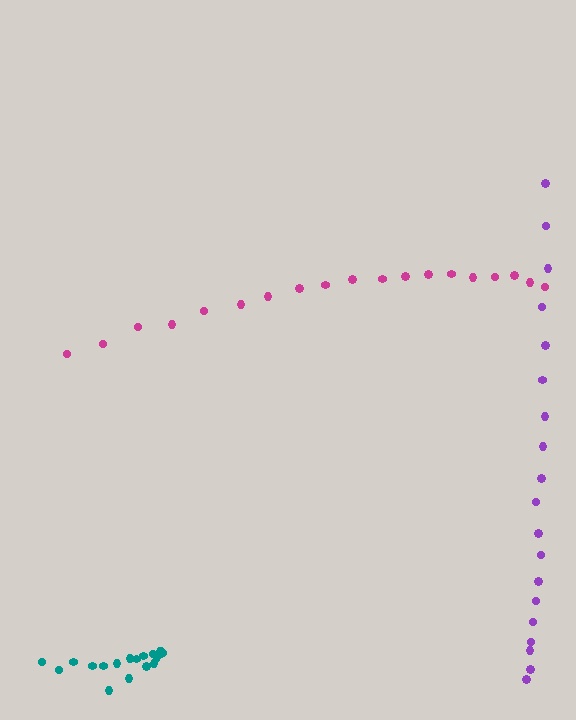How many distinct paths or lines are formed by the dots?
There are 3 distinct paths.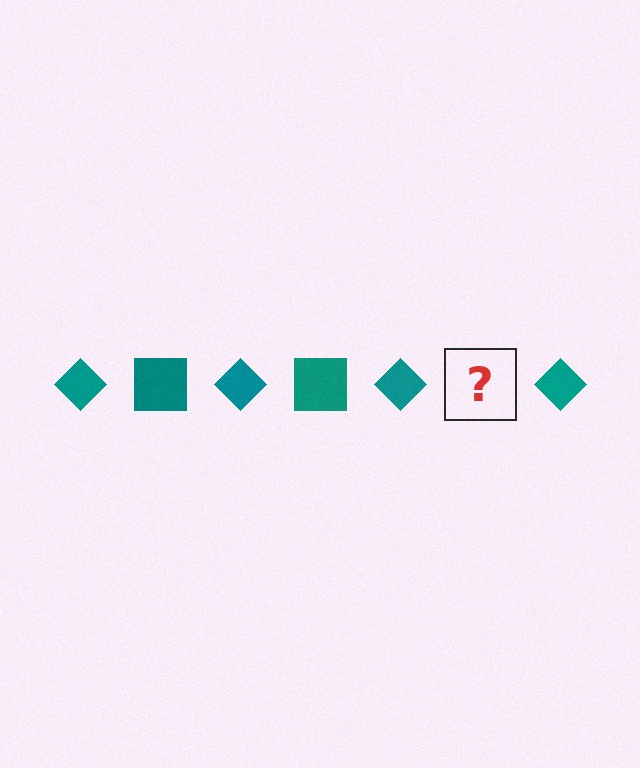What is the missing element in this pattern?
The missing element is a teal square.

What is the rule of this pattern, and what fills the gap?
The rule is that the pattern cycles through diamond, square shapes in teal. The gap should be filled with a teal square.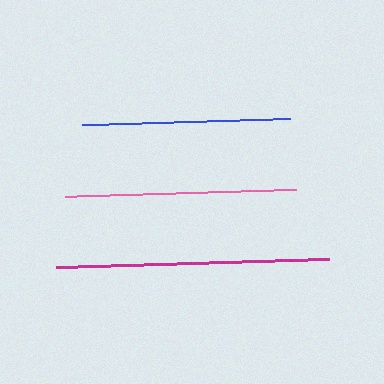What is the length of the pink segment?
The pink segment is approximately 231 pixels long.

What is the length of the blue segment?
The blue segment is approximately 208 pixels long.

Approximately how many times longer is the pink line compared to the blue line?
The pink line is approximately 1.1 times the length of the blue line.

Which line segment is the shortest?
The blue line is the shortest at approximately 208 pixels.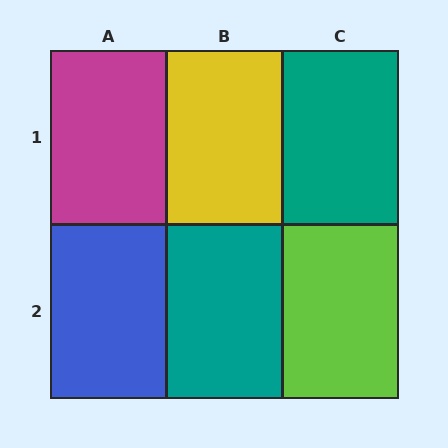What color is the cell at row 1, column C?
Teal.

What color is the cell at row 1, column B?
Yellow.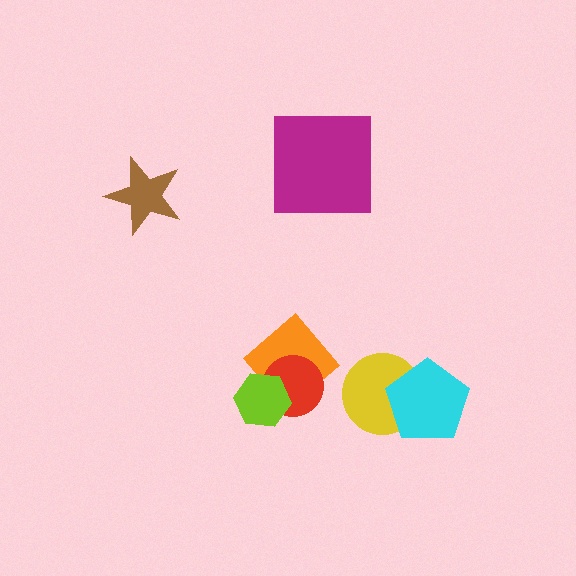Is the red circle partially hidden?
Yes, it is partially covered by another shape.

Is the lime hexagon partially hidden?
No, no other shape covers it.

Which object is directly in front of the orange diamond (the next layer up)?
The red circle is directly in front of the orange diamond.